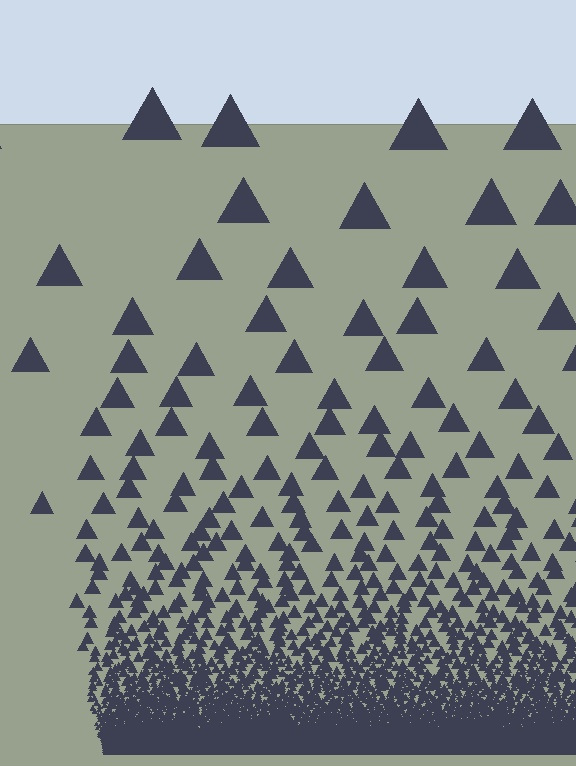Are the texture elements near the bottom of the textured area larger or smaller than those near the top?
Smaller. The gradient is inverted — elements near the bottom are smaller and denser.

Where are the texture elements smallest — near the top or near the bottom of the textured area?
Near the bottom.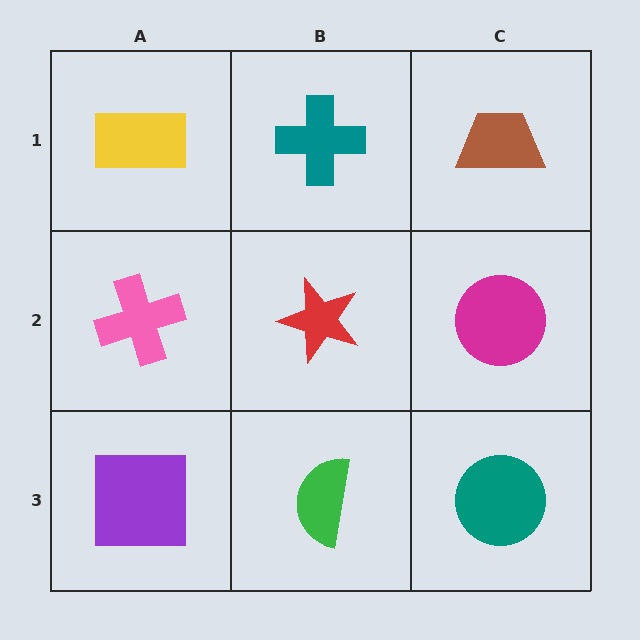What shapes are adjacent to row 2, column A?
A yellow rectangle (row 1, column A), a purple square (row 3, column A), a red star (row 2, column B).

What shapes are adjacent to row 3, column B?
A red star (row 2, column B), a purple square (row 3, column A), a teal circle (row 3, column C).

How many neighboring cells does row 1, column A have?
2.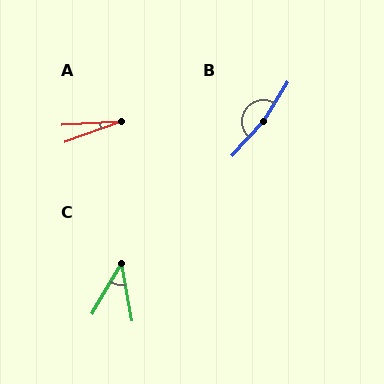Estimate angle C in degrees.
Approximately 40 degrees.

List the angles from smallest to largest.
A (17°), C (40°), B (170°).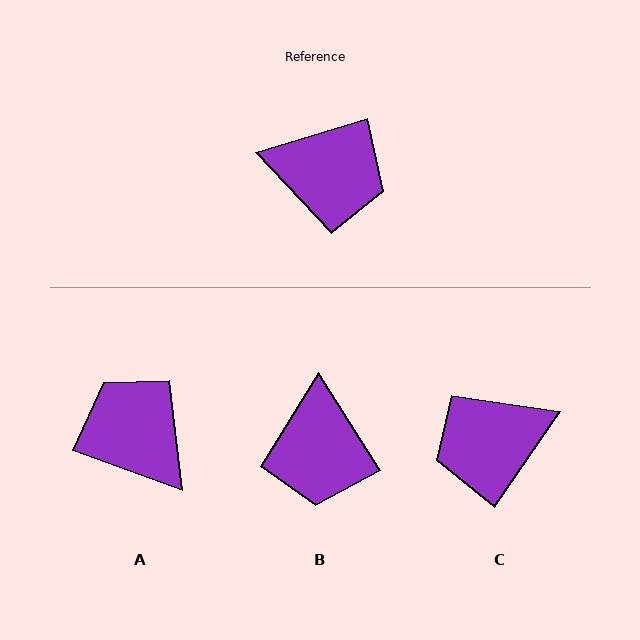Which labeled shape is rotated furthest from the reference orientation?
A, about 143 degrees away.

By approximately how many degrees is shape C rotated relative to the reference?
Approximately 141 degrees clockwise.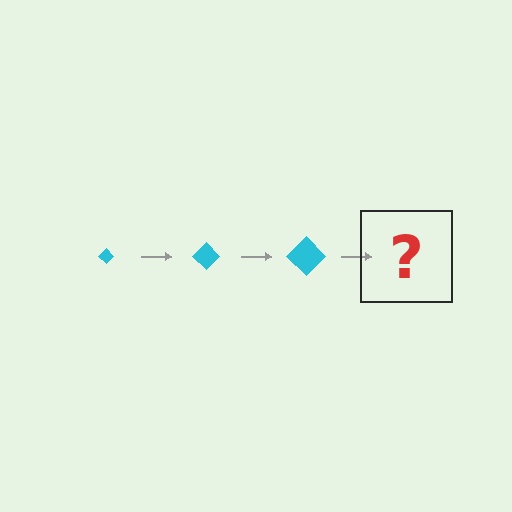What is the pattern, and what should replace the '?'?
The pattern is that the diamond gets progressively larger each step. The '?' should be a cyan diamond, larger than the previous one.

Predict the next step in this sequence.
The next step is a cyan diamond, larger than the previous one.